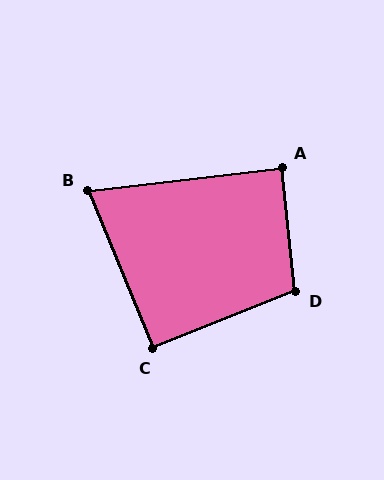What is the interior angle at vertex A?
Approximately 89 degrees (approximately right).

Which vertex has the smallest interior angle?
B, at approximately 74 degrees.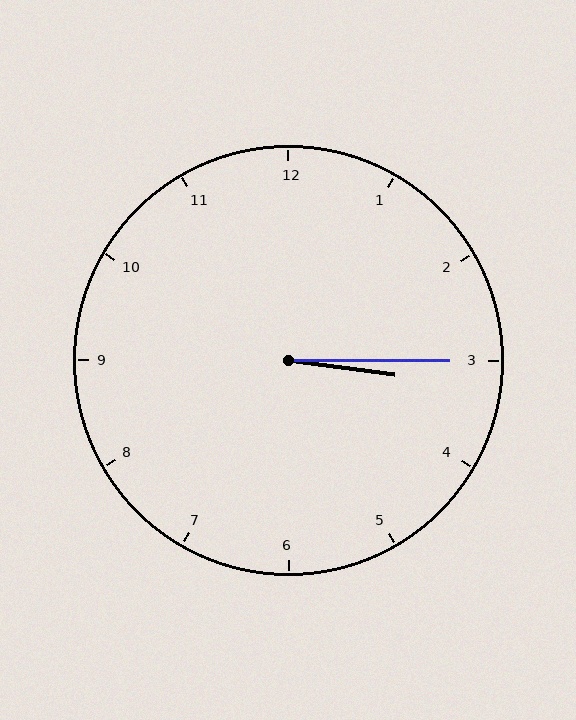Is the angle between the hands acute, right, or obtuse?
It is acute.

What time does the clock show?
3:15.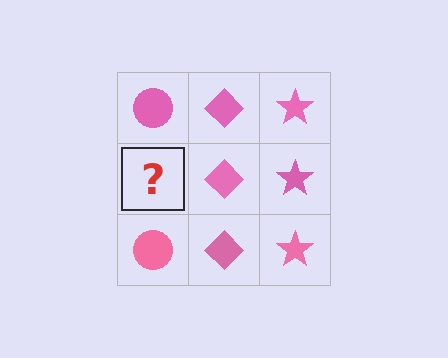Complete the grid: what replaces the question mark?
The question mark should be replaced with a pink circle.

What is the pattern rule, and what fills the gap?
The rule is that each column has a consistent shape. The gap should be filled with a pink circle.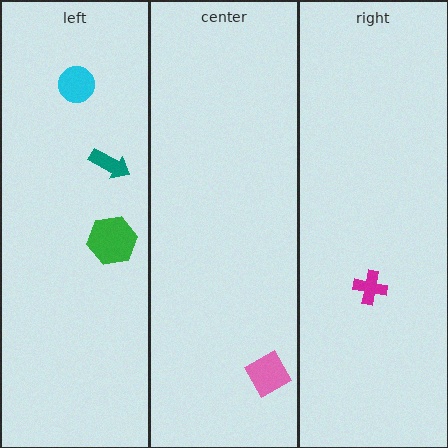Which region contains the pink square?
The center region.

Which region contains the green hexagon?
The left region.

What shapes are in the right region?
The magenta cross.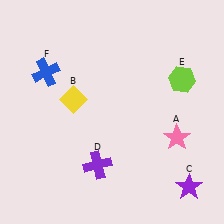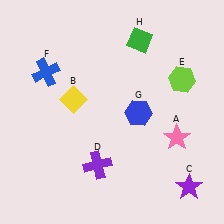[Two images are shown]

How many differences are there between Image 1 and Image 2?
There are 2 differences between the two images.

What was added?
A blue hexagon (G), a green diamond (H) were added in Image 2.